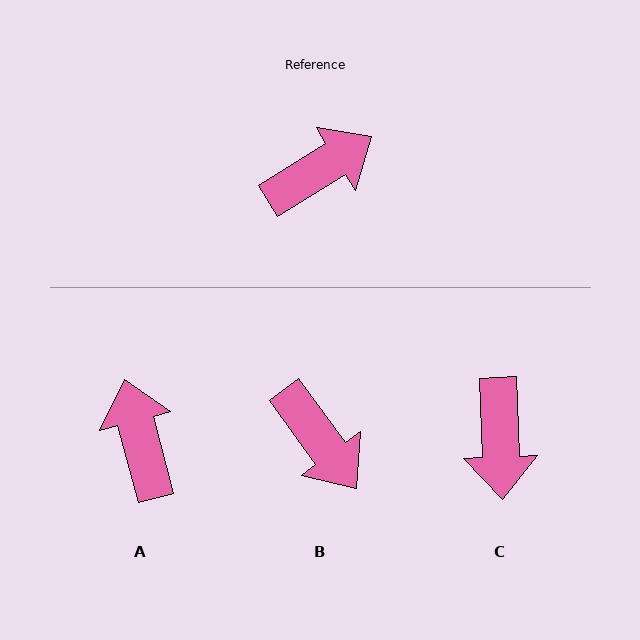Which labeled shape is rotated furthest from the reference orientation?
C, about 120 degrees away.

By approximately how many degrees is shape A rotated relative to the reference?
Approximately 73 degrees counter-clockwise.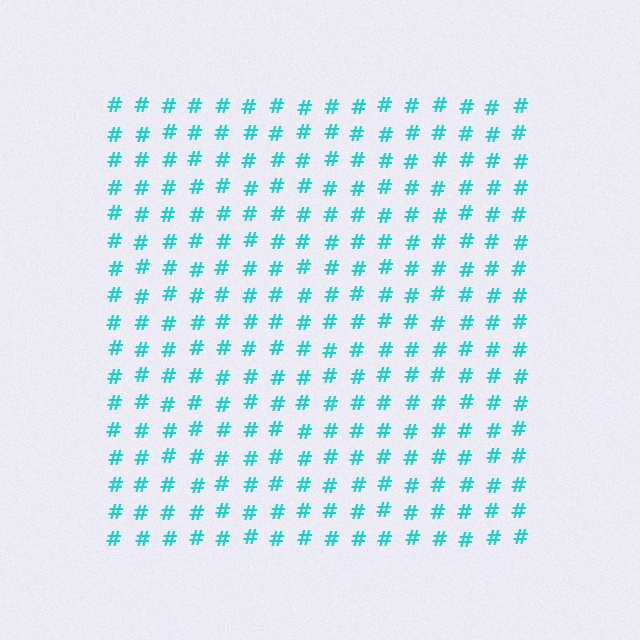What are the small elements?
The small elements are hash symbols.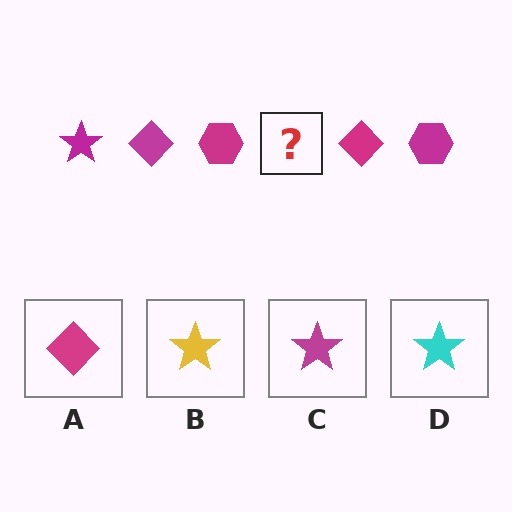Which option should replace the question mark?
Option C.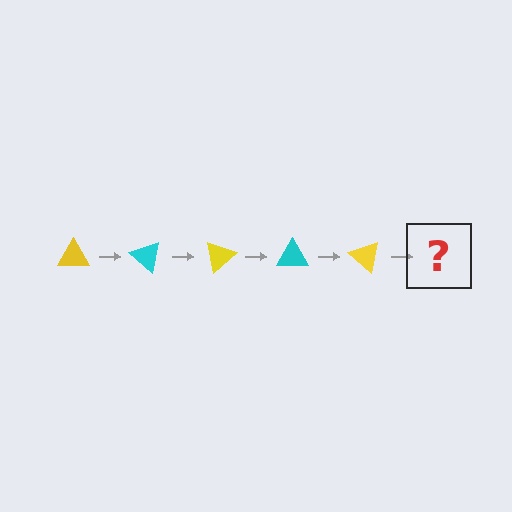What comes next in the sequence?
The next element should be a cyan triangle, rotated 200 degrees from the start.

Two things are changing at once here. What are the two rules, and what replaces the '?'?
The two rules are that it rotates 40 degrees each step and the color cycles through yellow and cyan. The '?' should be a cyan triangle, rotated 200 degrees from the start.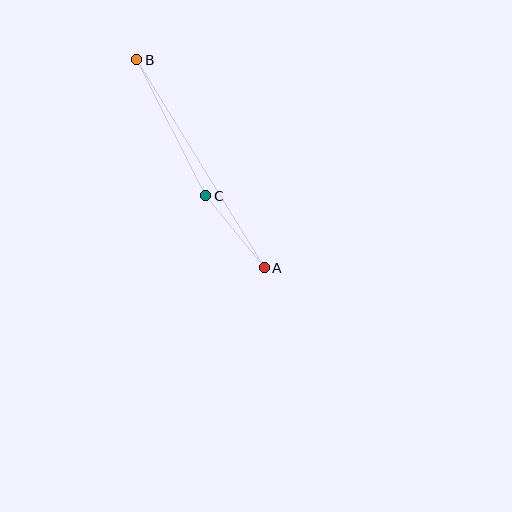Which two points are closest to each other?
Points A and C are closest to each other.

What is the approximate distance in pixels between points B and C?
The distance between B and C is approximately 153 pixels.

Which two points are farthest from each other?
Points A and B are farthest from each other.